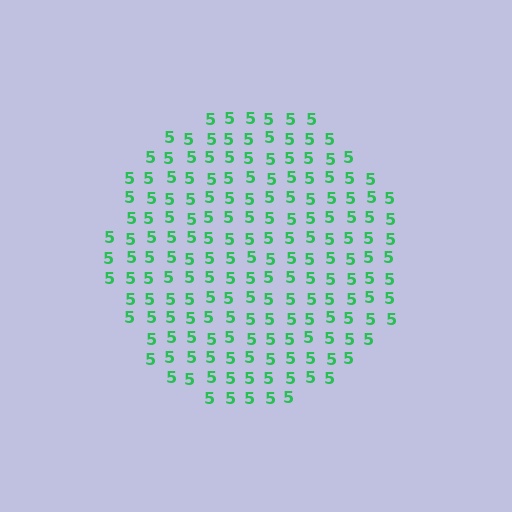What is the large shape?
The large shape is a circle.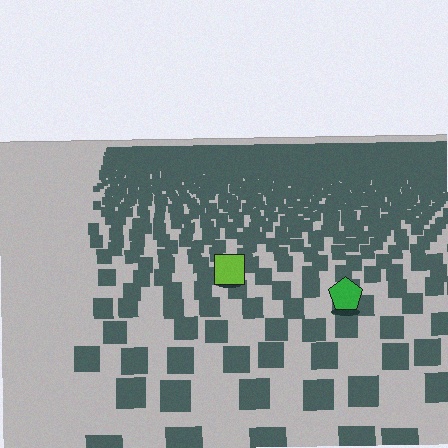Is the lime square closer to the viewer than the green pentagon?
No. The green pentagon is closer — you can tell from the texture gradient: the ground texture is coarser near it.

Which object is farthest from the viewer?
The lime square is farthest from the viewer. It appears smaller and the ground texture around it is denser.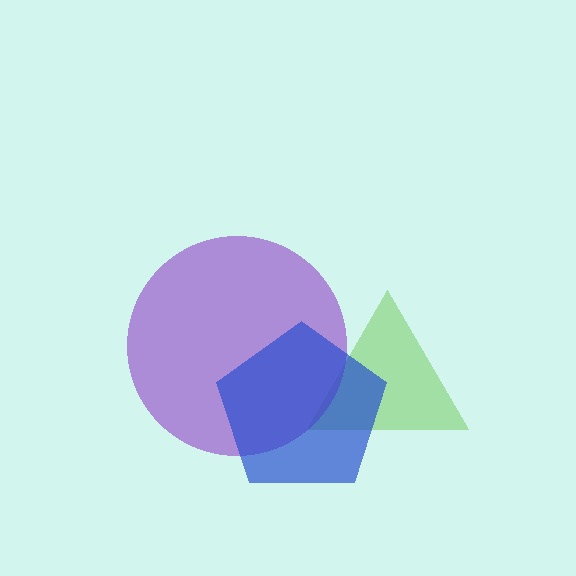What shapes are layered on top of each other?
The layered shapes are: a lime triangle, a purple circle, a blue pentagon.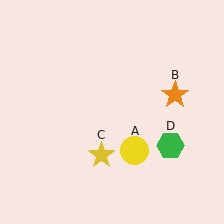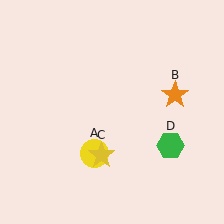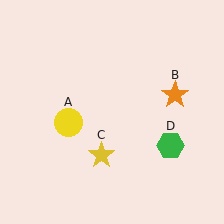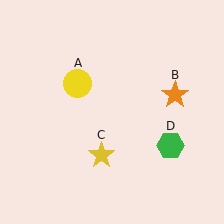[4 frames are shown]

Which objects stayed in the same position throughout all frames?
Orange star (object B) and yellow star (object C) and green hexagon (object D) remained stationary.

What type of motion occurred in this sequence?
The yellow circle (object A) rotated clockwise around the center of the scene.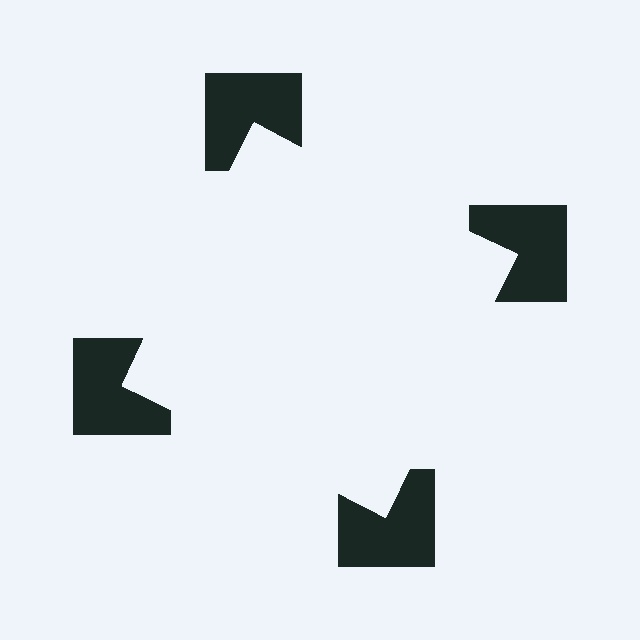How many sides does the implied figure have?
4 sides.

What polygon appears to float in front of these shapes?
An illusory square — its edges are inferred from the aligned wedge cuts in the notched squares, not physically drawn.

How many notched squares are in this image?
There are 4 — one at each vertex of the illusory square.